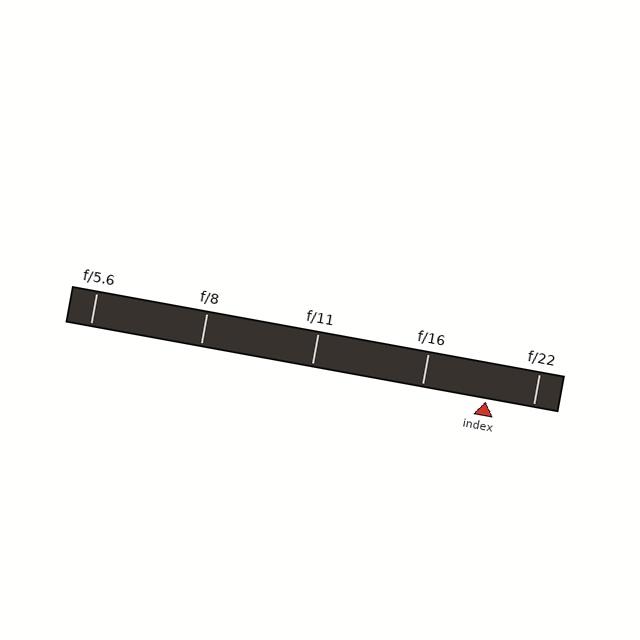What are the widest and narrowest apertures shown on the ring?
The widest aperture shown is f/5.6 and the narrowest is f/22.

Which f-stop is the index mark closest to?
The index mark is closest to f/22.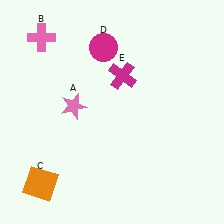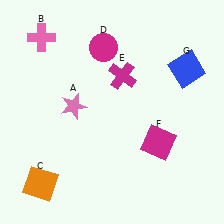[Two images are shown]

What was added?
A magenta square (F), a blue square (G) were added in Image 2.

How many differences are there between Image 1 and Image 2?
There are 2 differences between the two images.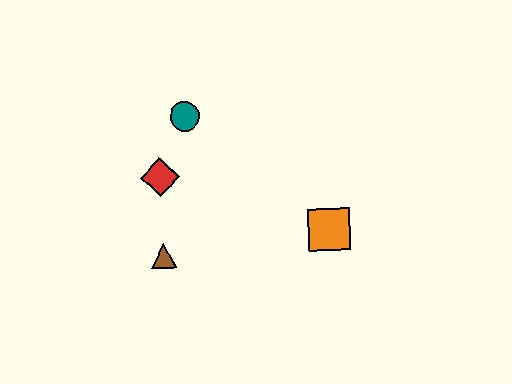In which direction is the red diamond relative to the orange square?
The red diamond is to the left of the orange square.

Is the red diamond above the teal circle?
No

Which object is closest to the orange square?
The brown triangle is closest to the orange square.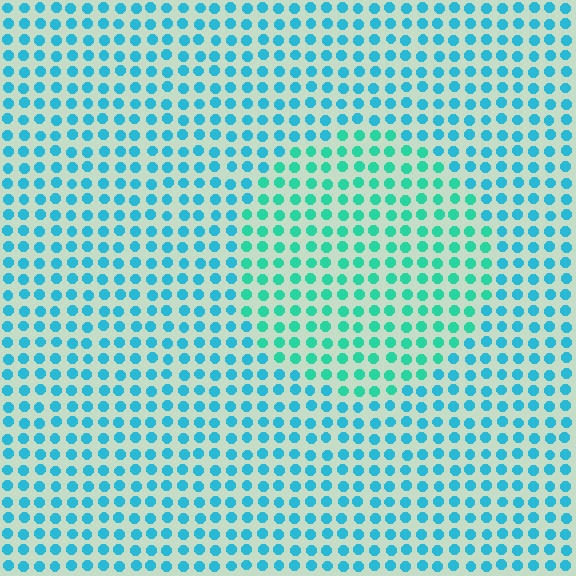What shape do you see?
I see a circle.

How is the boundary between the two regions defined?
The boundary is defined purely by a slight shift in hue (about 28 degrees). Spacing, size, and orientation are identical on both sides.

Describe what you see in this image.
The image is filled with small cyan elements in a uniform arrangement. A circle-shaped region is visible where the elements are tinted to a slightly different hue, forming a subtle color boundary.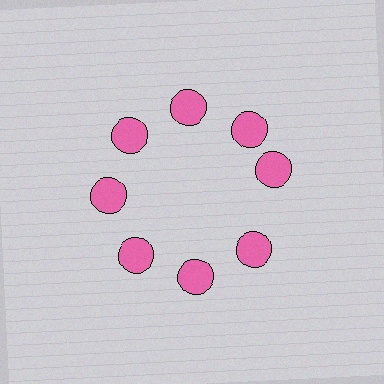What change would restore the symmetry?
The symmetry would be restored by rotating it back into even spacing with its neighbors so that all 8 circles sit at equal angles and equal distance from the center.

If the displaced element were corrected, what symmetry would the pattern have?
It would have 8-fold rotational symmetry — the pattern would map onto itself every 45 degrees.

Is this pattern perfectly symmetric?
No. The 8 pink circles are arranged in a ring, but one element near the 3 o'clock position is rotated out of alignment along the ring, breaking the 8-fold rotational symmetry.